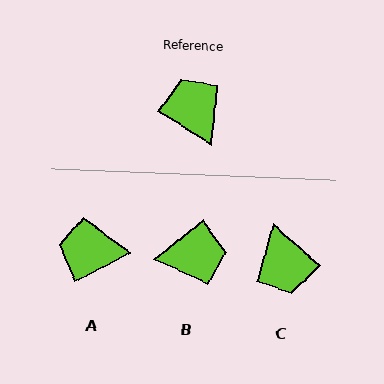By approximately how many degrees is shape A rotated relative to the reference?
Approximately 59 degrees counter-clockwise.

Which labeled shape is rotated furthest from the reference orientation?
C, about 170 degrees away.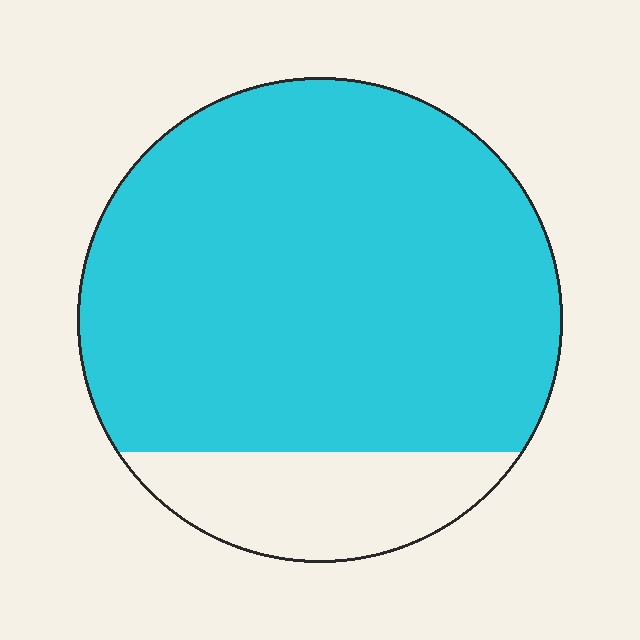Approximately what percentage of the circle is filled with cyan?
Approximately 85%.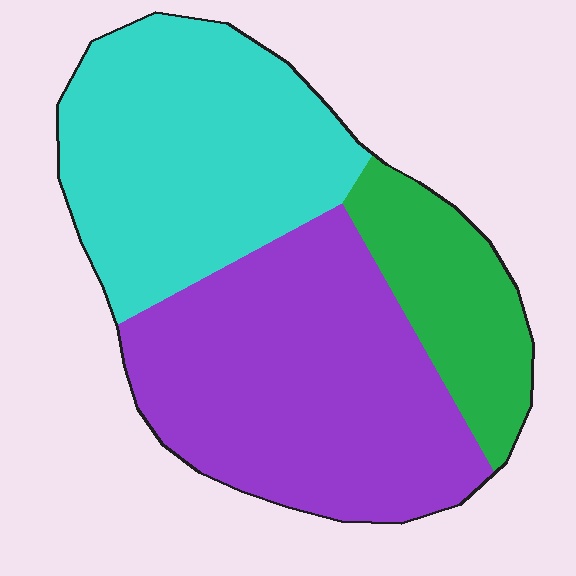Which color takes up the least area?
Green, at roughly 15%.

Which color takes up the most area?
Purple, at roughly 45%.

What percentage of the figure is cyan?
Cyan covers about 40% of the figure.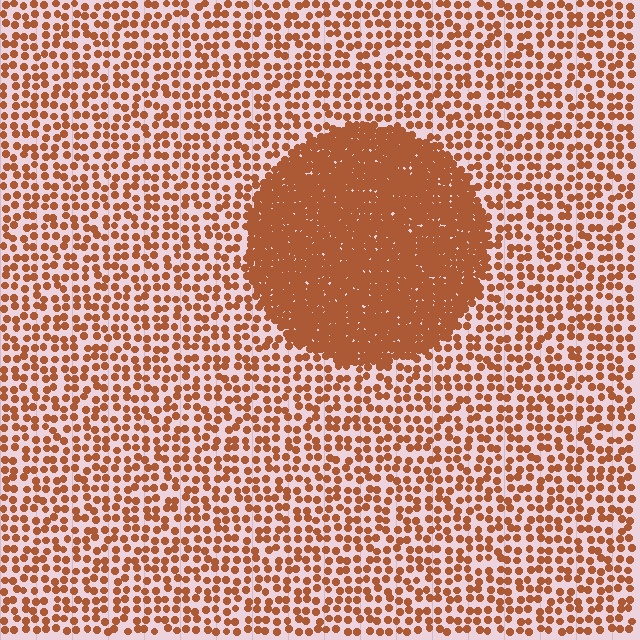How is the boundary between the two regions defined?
The boundary is defined by a change in element density (approximately 3.0x ratio). All elements are the same color, size, and shape.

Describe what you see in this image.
The image contains small brown elements arranged at two different densities. A circle-shaped region is visible where the elements are more densely packed than the surrounding area.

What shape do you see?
I see a circle.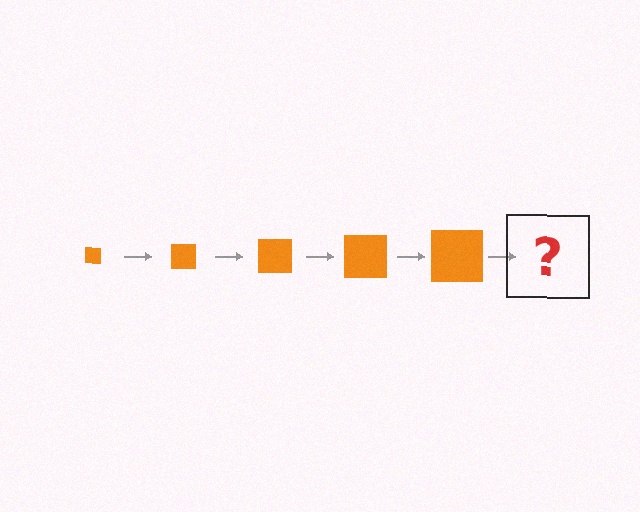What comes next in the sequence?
The next element should be an orange square, larger than the previous one.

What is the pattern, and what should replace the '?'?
The pattern is that the square gets progressively larger each step. The '?' should be an orange square, larger than the previous one.